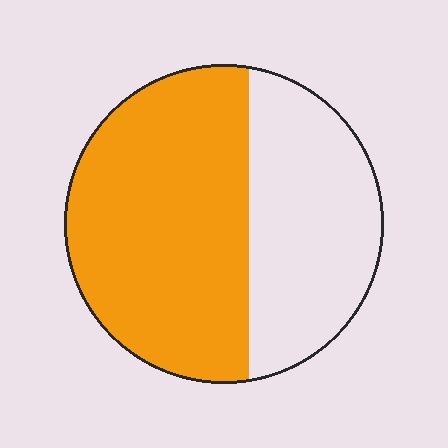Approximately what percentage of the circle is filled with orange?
Approximately 60%.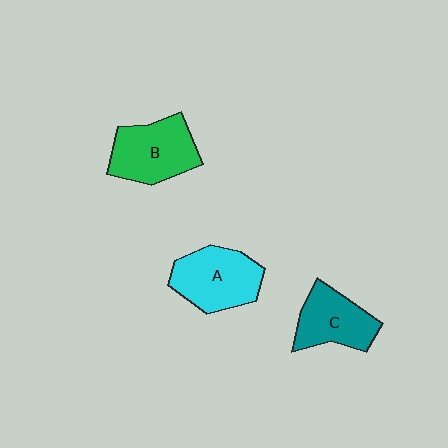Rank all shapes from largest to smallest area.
From largest to smallest: B (green), A (cyan), C (teal).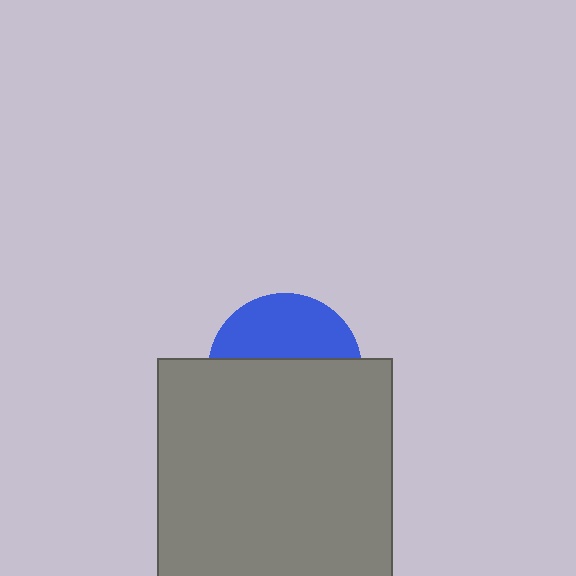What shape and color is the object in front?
The object in front is a gray square.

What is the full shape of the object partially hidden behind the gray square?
The partially hidden object is a blue circle.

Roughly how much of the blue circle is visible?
A small part of it is visible (roughly 40%).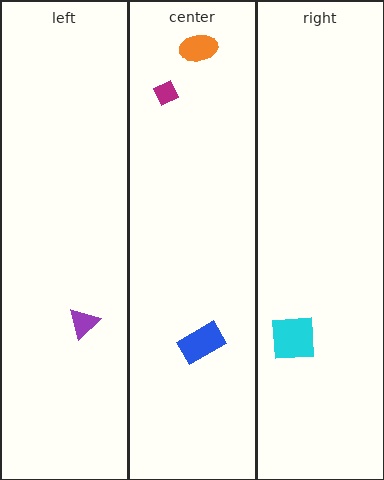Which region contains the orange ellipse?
The center region.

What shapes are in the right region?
The cyan square.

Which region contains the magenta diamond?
The center region.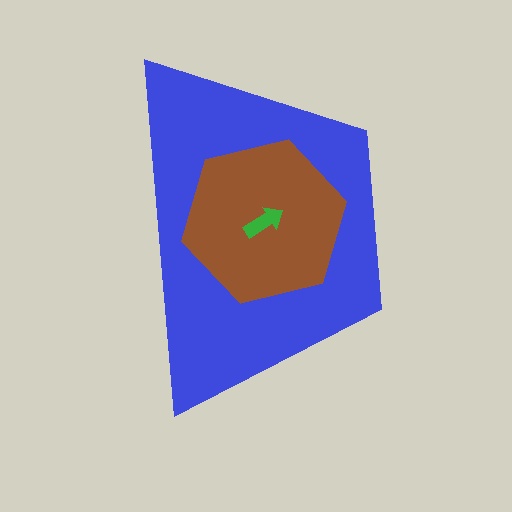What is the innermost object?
The green arrow.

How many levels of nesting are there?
3.